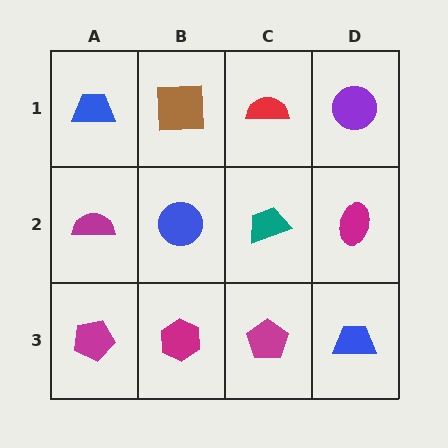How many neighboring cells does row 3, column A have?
2.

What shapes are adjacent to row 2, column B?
A brown square (row 1, column B), a magenta hexagon (row 3, column B), a magenta semicircle (row 2, column A), a teal trapezoid (row 2, column C).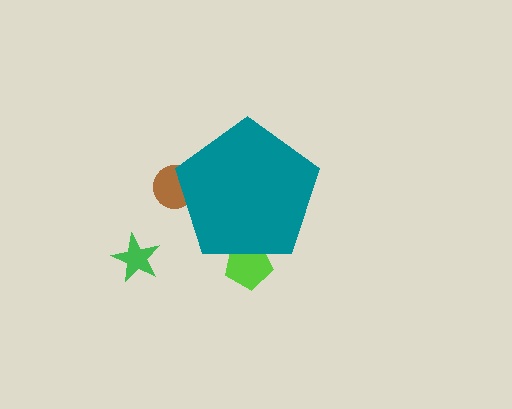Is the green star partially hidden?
No, the green star is fully visible.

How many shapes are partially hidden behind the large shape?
2 shapes are partially hidden.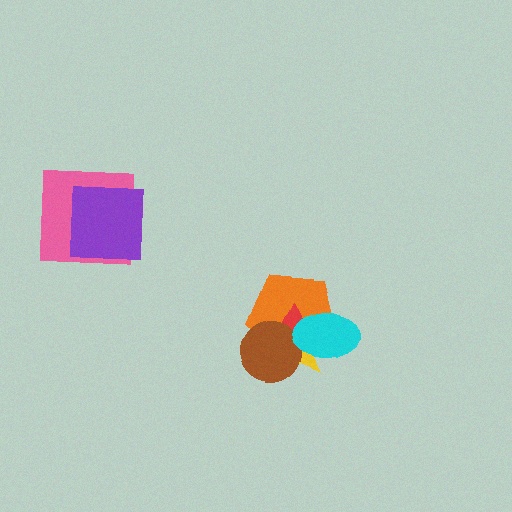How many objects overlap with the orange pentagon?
4 objects overlap with the orange pentagon.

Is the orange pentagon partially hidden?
Yes, it is partially covered by another shape.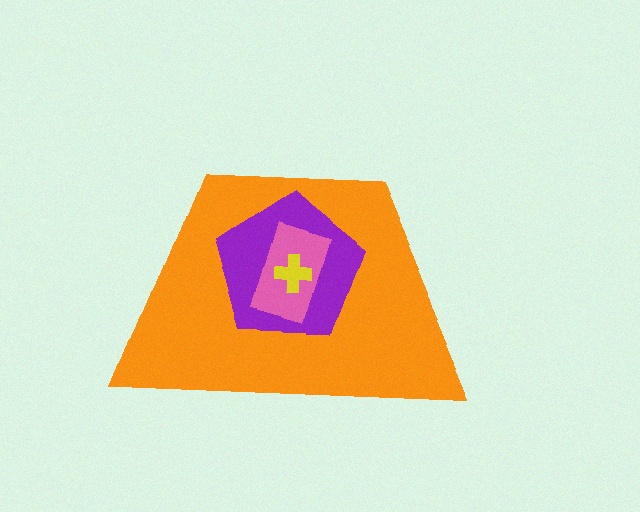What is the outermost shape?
The orange trapezoid.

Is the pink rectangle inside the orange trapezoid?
Yes.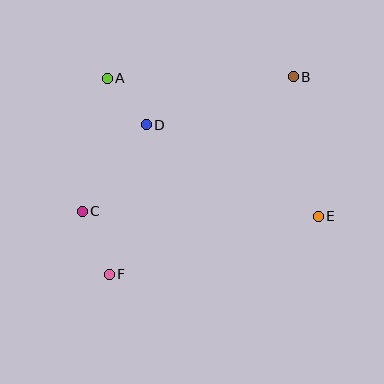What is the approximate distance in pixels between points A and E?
The distance between A and E is approximately 252 pixels.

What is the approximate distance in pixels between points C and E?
The distance between C and E is approximately 236 pixels.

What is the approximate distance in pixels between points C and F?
The distance between C and F is approximately 69 pixels.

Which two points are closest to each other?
Points A and D are closest to each other.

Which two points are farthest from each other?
Points B and F are farthest from each other.